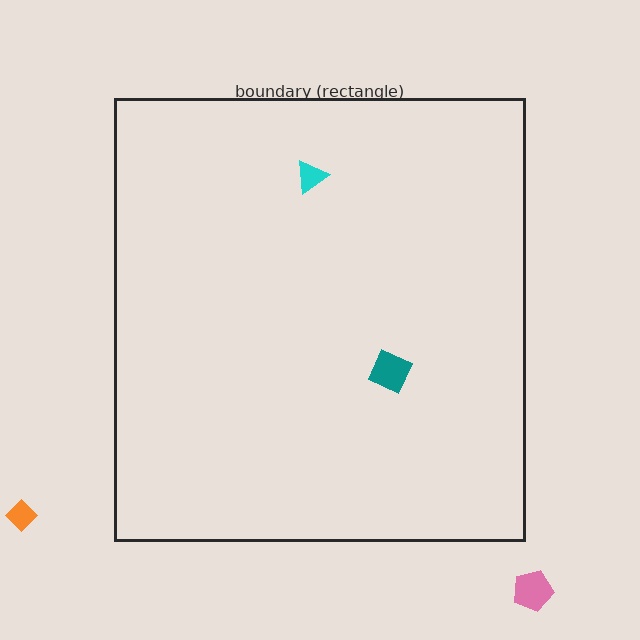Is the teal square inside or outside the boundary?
Inside.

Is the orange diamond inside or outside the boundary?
Outside.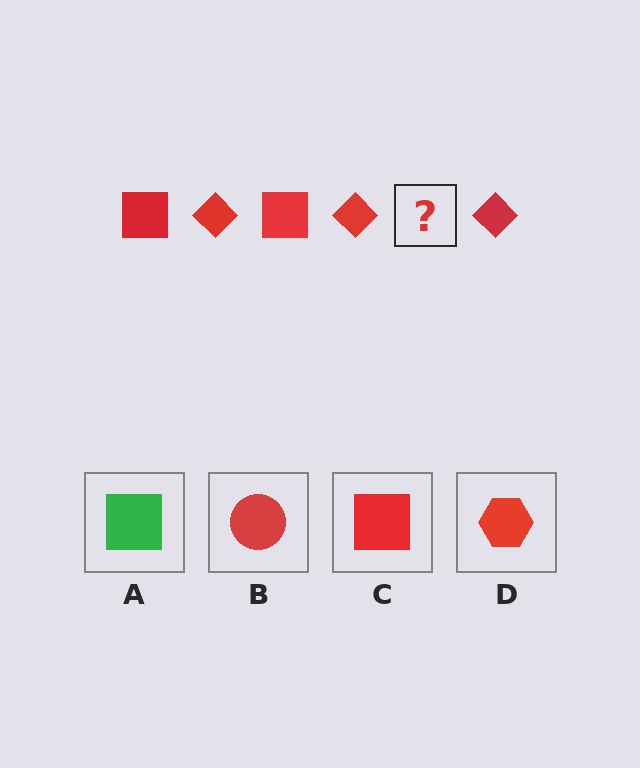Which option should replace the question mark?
Option C.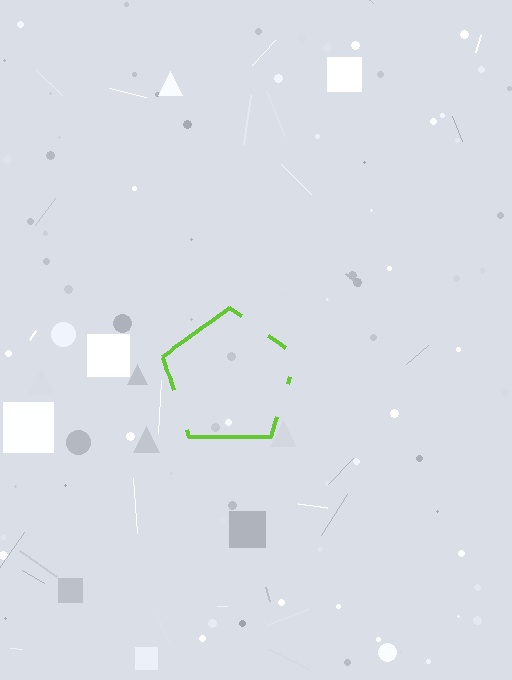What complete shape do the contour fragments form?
The contour fragments form a pentagon.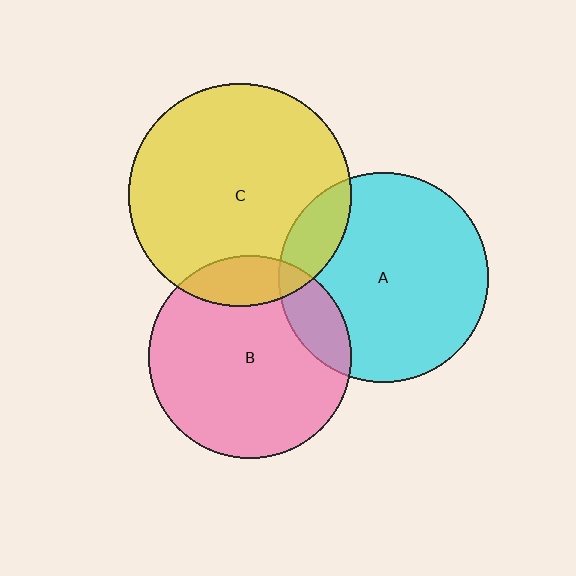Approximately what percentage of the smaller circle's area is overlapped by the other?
Approximately 15%.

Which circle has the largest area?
Circle C (yellow).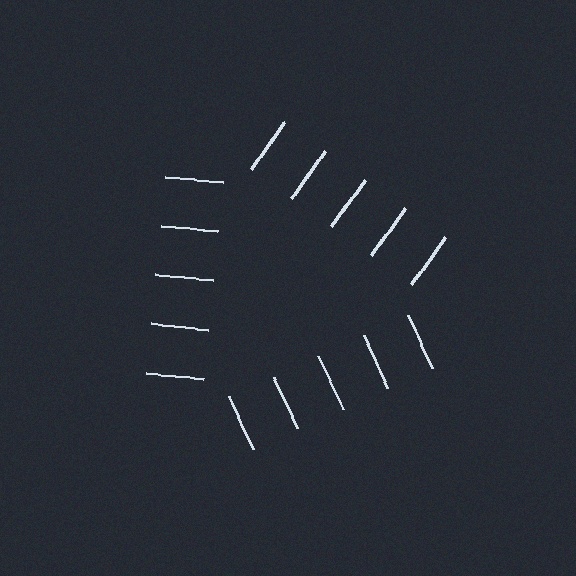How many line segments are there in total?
15 — 5 along each of the 3 edges.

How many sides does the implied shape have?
3 sides — the line-ends trace a triangle.